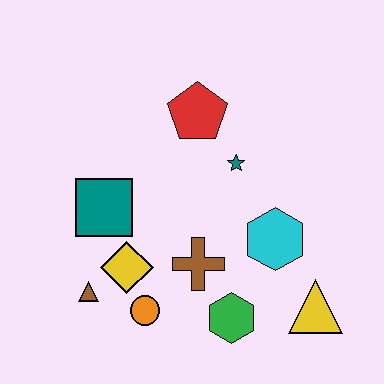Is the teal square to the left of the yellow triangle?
Yes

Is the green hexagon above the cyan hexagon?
No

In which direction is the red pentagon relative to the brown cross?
The red pentagon is above the brown cross.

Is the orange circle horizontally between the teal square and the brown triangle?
No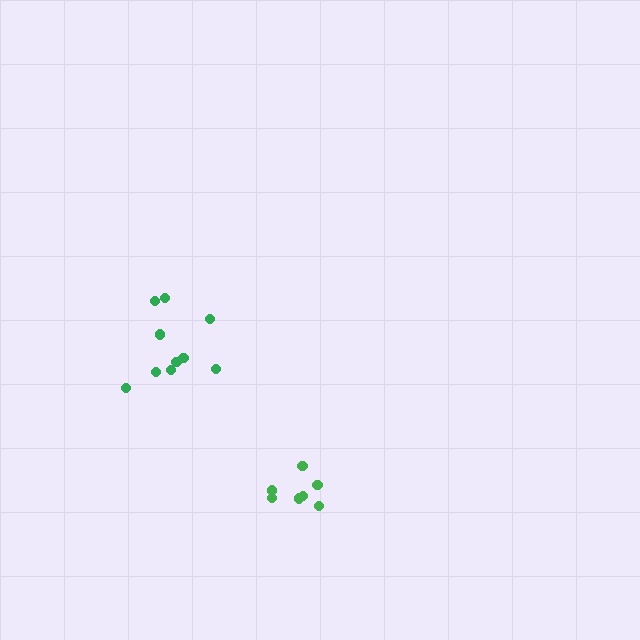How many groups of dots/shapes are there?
There are 2 groups.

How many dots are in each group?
Group 1: 10 dots, Group 2: 8 dots (18 total).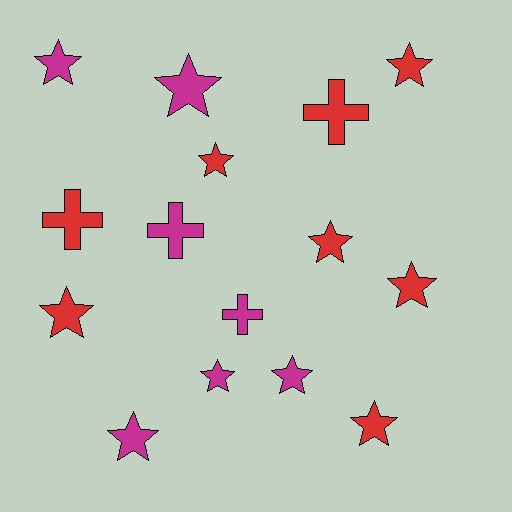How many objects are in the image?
There are 15 objects.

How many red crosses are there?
There are 2 red crosses.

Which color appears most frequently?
Red, with 8 objects.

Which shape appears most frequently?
Star, with 11 objects.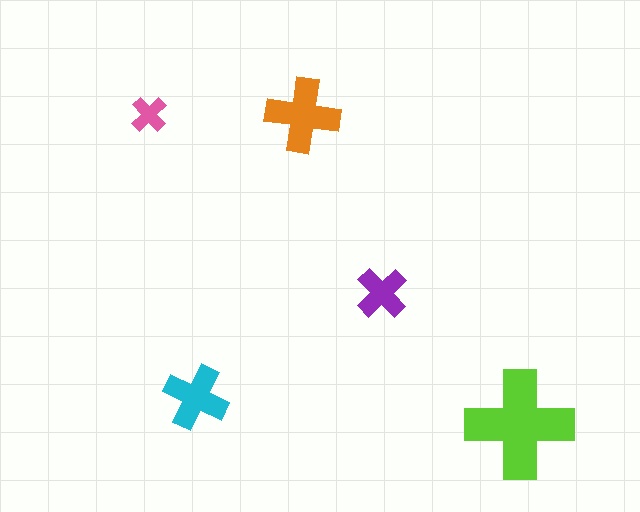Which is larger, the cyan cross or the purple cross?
The cyan one.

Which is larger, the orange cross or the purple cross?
The orange one.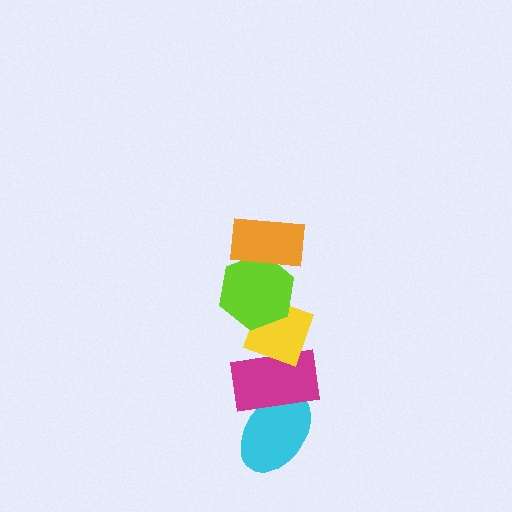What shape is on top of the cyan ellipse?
The magenta rectangle is on top of the cyan ellipse.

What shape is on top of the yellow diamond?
The lime hexagon is on top of the yellow diamond.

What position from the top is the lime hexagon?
The lime hexagon is 2nd from the top.